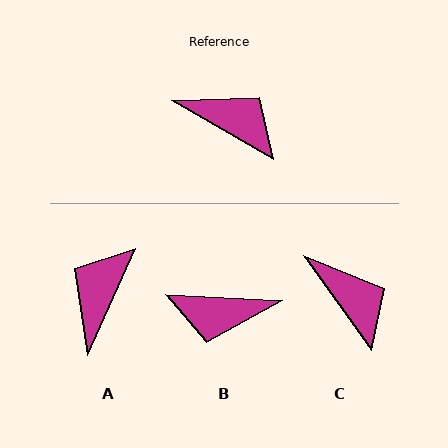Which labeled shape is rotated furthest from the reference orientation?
B, about 153 degrees away.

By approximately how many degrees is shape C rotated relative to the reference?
Approximately 24 degrees clockwise.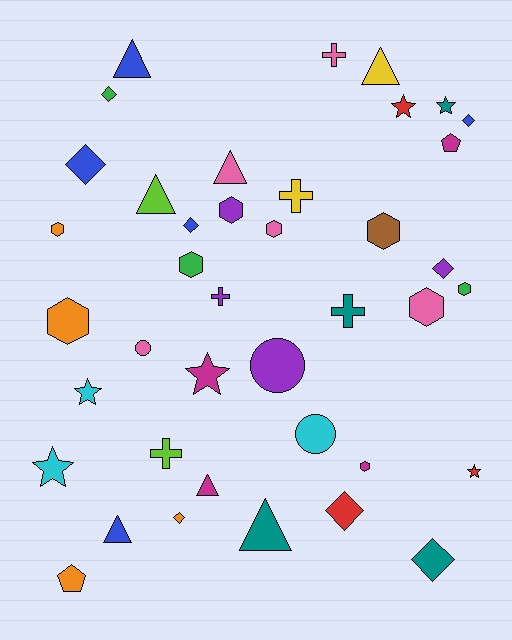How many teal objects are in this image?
There are 4 teal objects.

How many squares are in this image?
There are no squares.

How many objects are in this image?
There are 40 objects.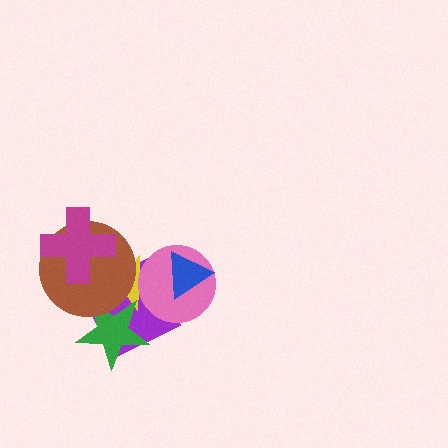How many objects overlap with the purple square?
4 objects overlap with the purple square.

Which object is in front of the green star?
The brown circle is in front of the green star.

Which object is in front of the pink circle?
The blue triangle is in front of the pink circle.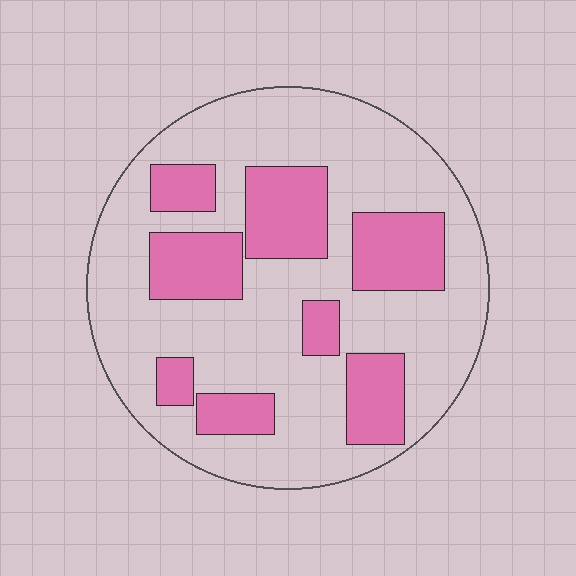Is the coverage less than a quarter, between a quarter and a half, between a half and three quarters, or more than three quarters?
Between a quarter and a half.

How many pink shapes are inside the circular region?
8.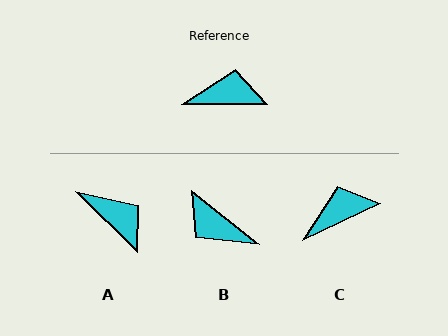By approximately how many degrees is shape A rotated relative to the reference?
Approximately 45 degrees clockwise.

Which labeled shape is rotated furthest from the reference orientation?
B, about 141 degrees away.